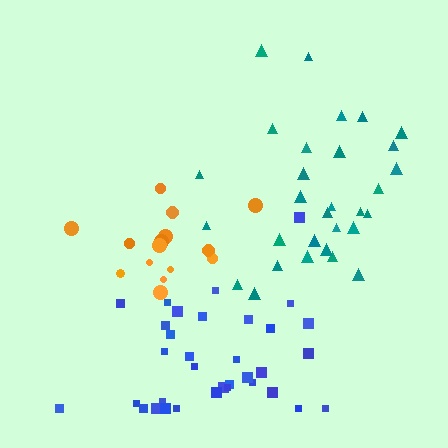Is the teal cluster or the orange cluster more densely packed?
Teal.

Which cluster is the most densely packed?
Blue.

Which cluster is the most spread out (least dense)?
Orange.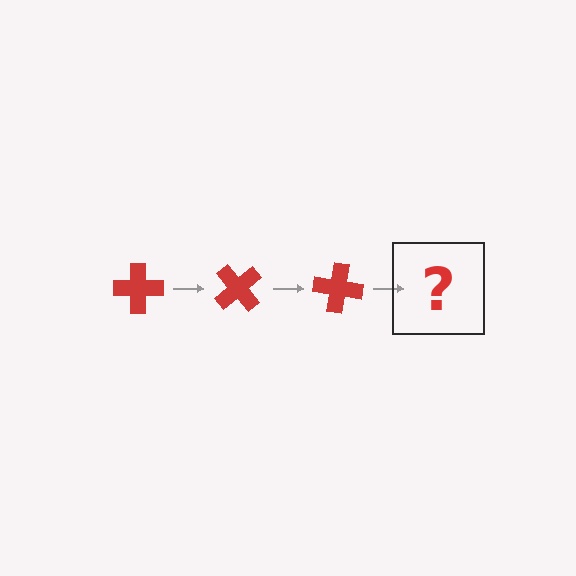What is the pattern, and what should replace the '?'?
The pattern is that the cross rotates 50 degrees each step. The '?' should be a red cross rotated 150 degrees.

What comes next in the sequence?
The next element should be a red cross rotated 150 degrees.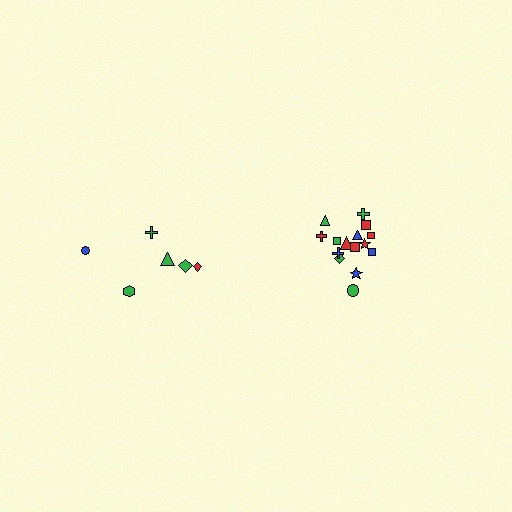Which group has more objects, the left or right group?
The right group.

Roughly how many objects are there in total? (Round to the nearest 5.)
Roughly 20 objects in total.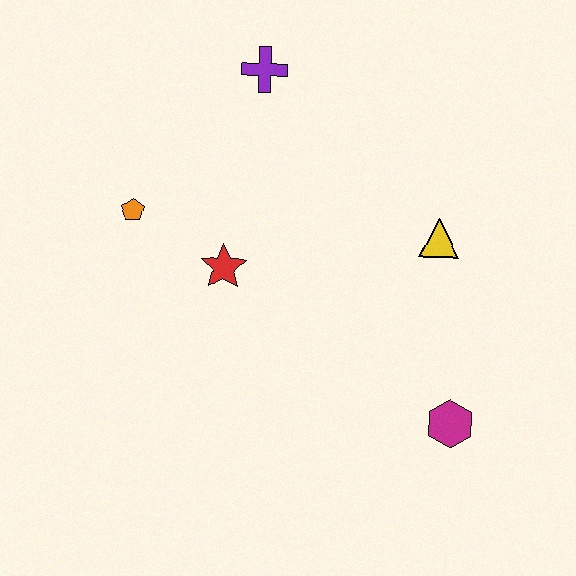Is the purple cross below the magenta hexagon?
No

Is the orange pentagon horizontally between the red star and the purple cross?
No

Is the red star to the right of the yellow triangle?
No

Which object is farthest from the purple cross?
The magenta hexagon is farthest from the purple cross.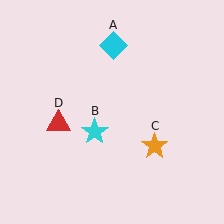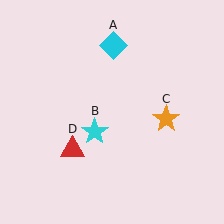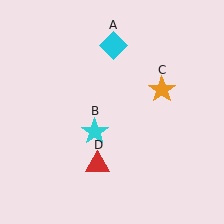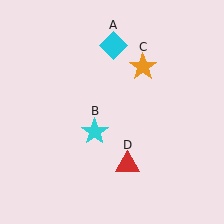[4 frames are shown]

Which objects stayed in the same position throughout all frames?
Cyan diamond (object A) and cyan star (object B) remained stationary.